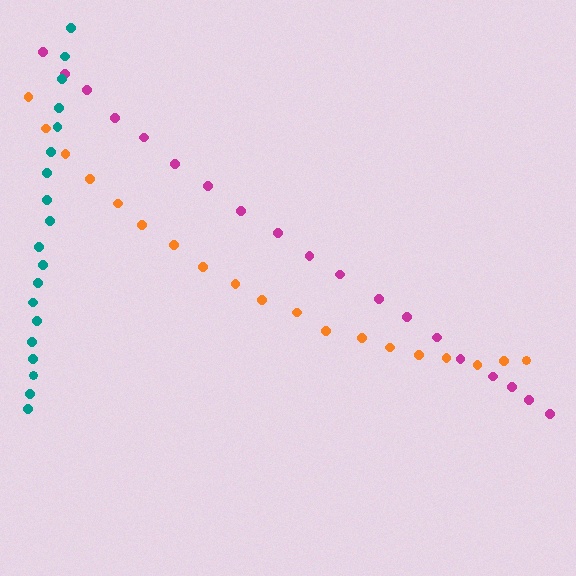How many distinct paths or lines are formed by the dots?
There are 3 distinct paths.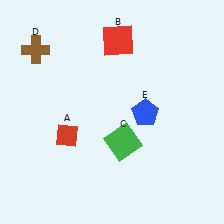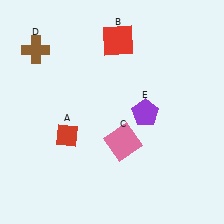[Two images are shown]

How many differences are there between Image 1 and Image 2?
There are 2 differences between the two images.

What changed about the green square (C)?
In Image 1, C is green. In Image 2, it changed to pink.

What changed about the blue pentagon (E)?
In Image 1, E is blue. In Image 2, it changed to purple.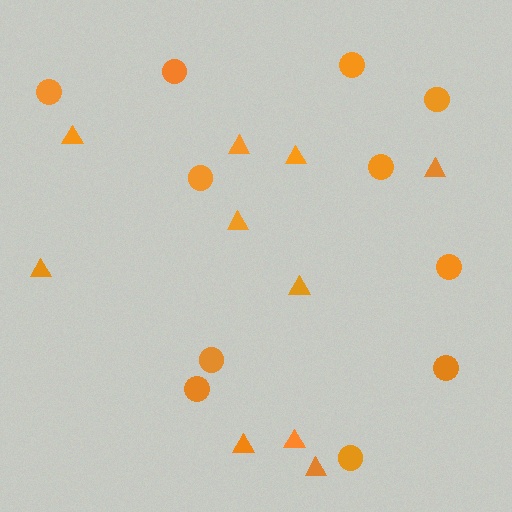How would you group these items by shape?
There are 2 groups: one group of circles (11) and one group of triangles (10).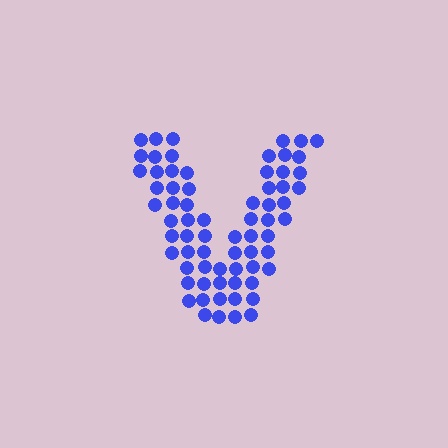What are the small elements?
The small elements are circles.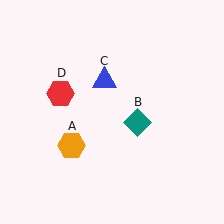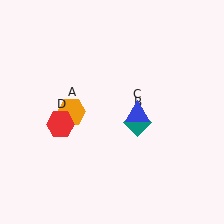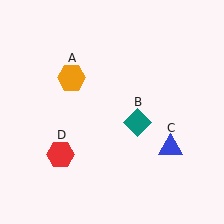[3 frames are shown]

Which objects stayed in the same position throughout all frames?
Teal diamond (object B) remained stationary.